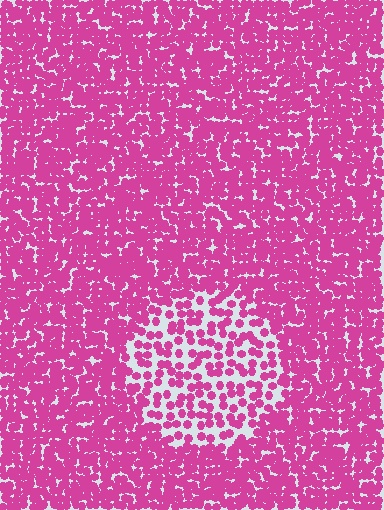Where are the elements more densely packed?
The elements are more densely packed outside the circle boundary.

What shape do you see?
I see a circle.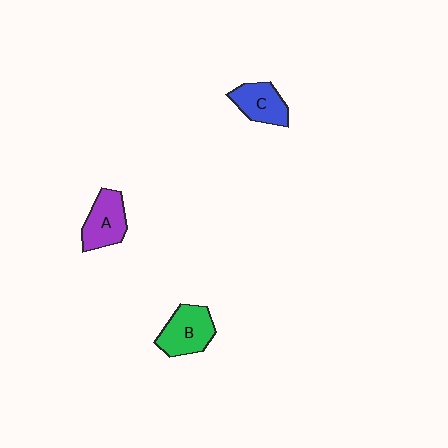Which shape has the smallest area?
Shape C (blue).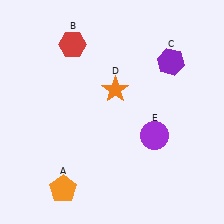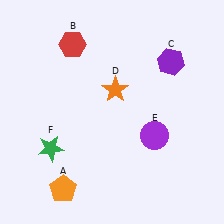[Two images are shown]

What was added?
A green star (F) was added in Image 2.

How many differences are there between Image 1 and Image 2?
There is 1 difference between the two images.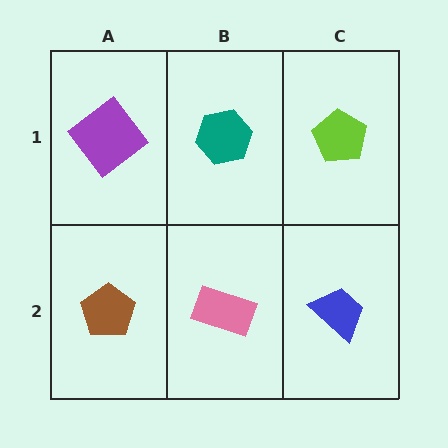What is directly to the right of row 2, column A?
A pink rectangle.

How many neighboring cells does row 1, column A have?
2.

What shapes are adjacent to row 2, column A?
A purple diamond (row 1, column A), a pink rectangle (row 2, column B).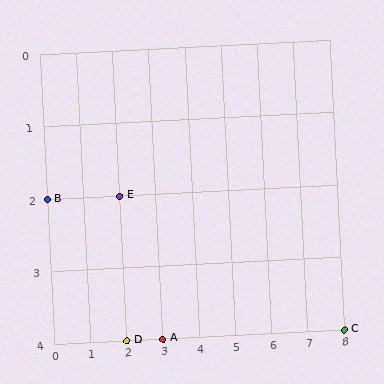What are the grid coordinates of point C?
Point C is at grid coordinates (8, 4).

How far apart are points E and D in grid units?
Points E and D are 2 rows apart.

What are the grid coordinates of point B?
Point B is at grid coordinates (0, 2).